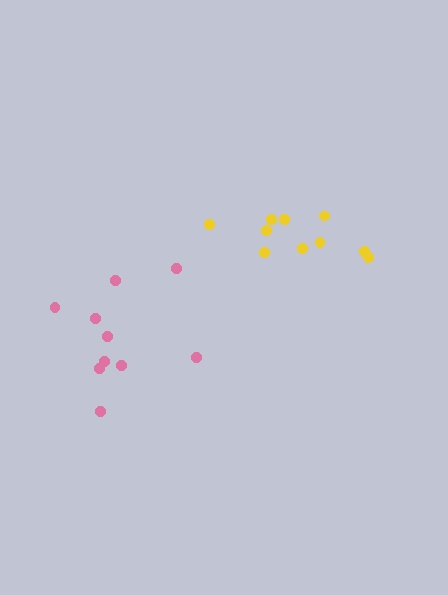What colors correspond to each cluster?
The clusters are colored: yellow, pink.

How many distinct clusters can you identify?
There are 2 distinct clusters.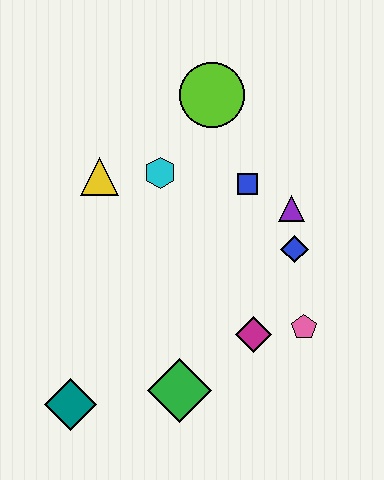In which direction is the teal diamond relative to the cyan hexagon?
The teal diamond is below the cyan hexagon.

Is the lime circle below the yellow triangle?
No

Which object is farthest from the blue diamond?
The teal diamond is farthest from the blue diamond.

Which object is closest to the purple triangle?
The blue diamond is closest to the purple triangle.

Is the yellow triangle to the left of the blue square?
Yes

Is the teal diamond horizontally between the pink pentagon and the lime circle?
No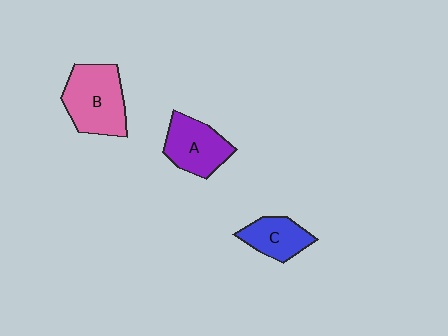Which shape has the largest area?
Shape B (pink).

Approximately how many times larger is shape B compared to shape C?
Approximately 1.7 times.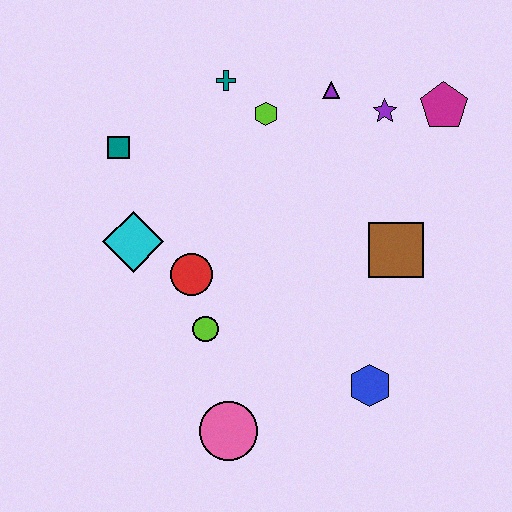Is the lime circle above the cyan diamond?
No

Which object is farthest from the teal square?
The blue hexagon is farthest from the teal square.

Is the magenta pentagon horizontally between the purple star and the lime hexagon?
No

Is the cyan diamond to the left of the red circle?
Yes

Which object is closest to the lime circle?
The red circle is closest to the lime circle.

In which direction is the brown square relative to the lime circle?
The brown square is to the right of the lime circle.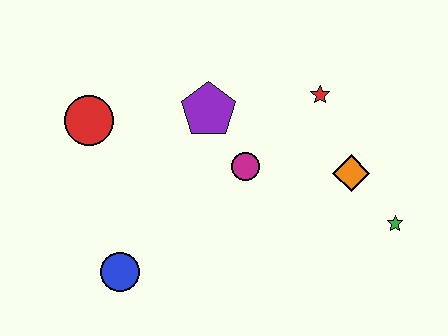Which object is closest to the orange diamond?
The green star is closest to the orange diamond.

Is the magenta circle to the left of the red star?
Yes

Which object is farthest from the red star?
The blue circle is farthest from the red star.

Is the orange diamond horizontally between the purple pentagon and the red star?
No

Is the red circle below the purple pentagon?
Yes